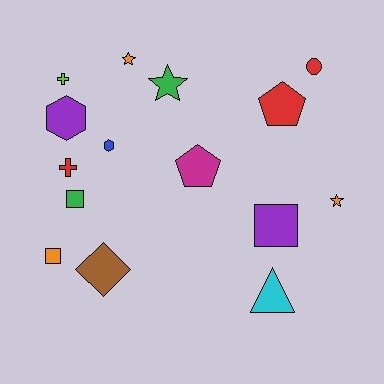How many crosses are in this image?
There are 2 crosses.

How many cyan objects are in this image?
There is 1 cyan object.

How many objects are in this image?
There are 15 objects.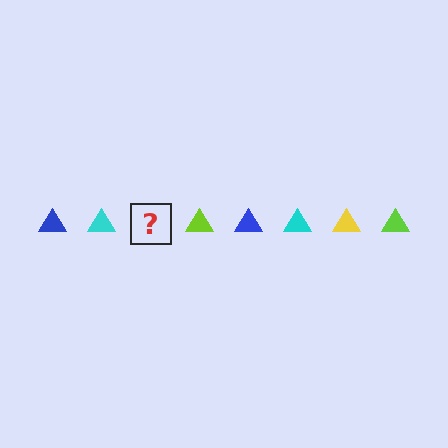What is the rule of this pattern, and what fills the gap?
The rule is that the pattern cycles through blue, cyan, yellow, lime triangles. The gap should be filled with a yellow triangle.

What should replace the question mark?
The question mark should be replaced with a yellow triangle.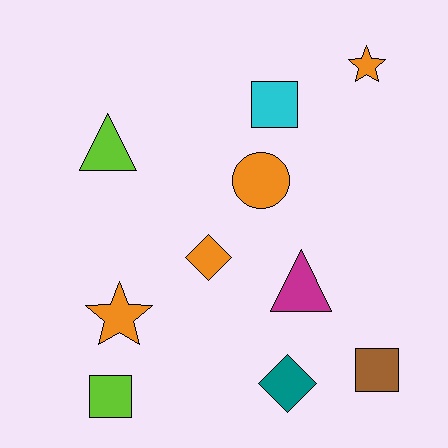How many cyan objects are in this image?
There is 1 cyan object.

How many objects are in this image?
There are 10 objects.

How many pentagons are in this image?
There are no pentagons.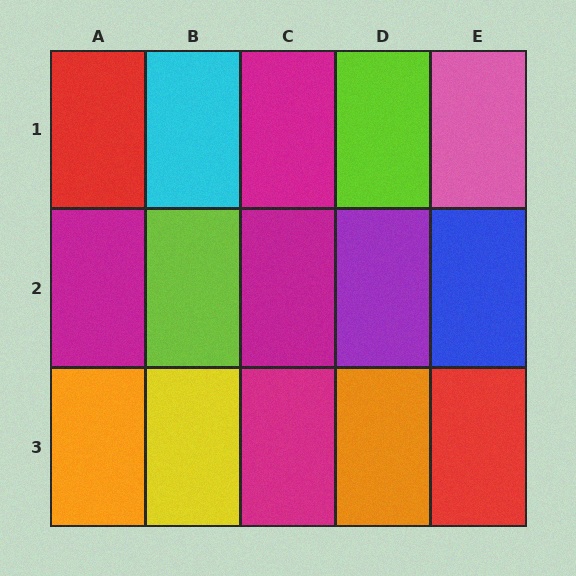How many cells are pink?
1 cell is pink.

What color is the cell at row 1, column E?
Pink.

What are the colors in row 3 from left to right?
Orange, yellow, magenta, orange, red.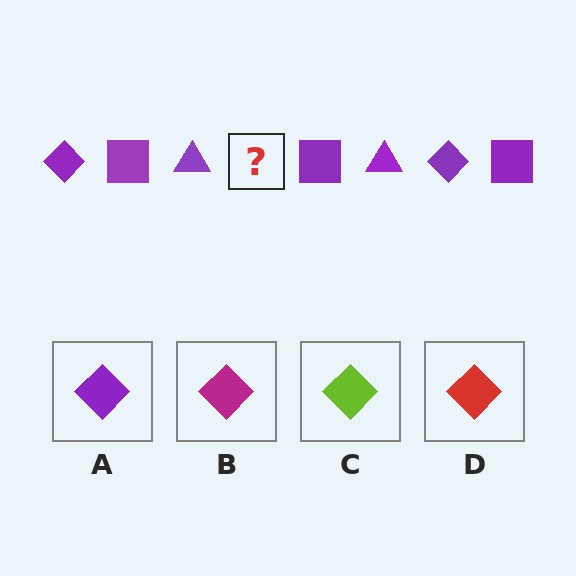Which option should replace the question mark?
Option A.